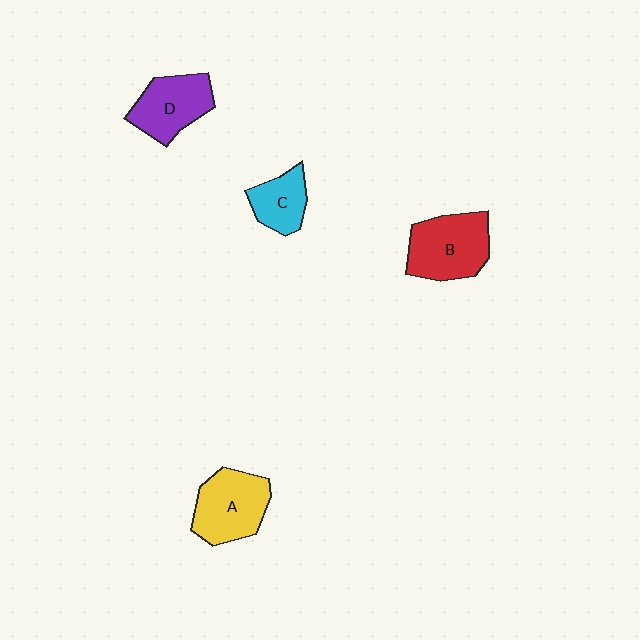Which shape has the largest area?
Shape B (red).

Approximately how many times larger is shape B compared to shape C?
Approximately 1.7 times.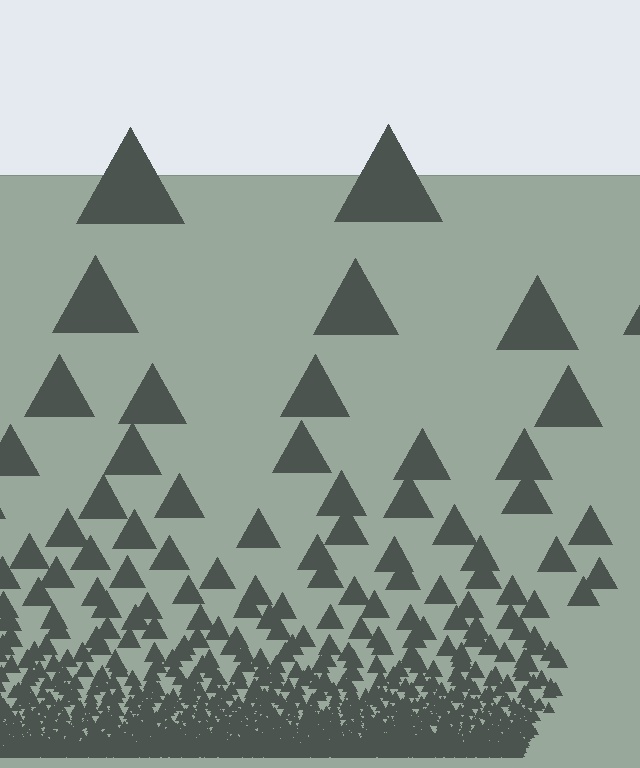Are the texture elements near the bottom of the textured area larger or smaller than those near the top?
Smaller. The gradient is inverted — elements near the bottom are smaller and denser.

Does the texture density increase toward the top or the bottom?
Density increases toward the bottom.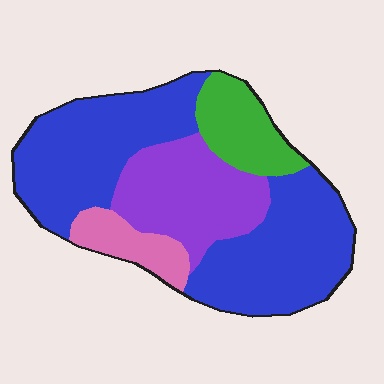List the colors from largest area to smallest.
From largest to smallest: blue, purple, green, pink.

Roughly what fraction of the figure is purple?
Purple takes up less than a quarter of the figure.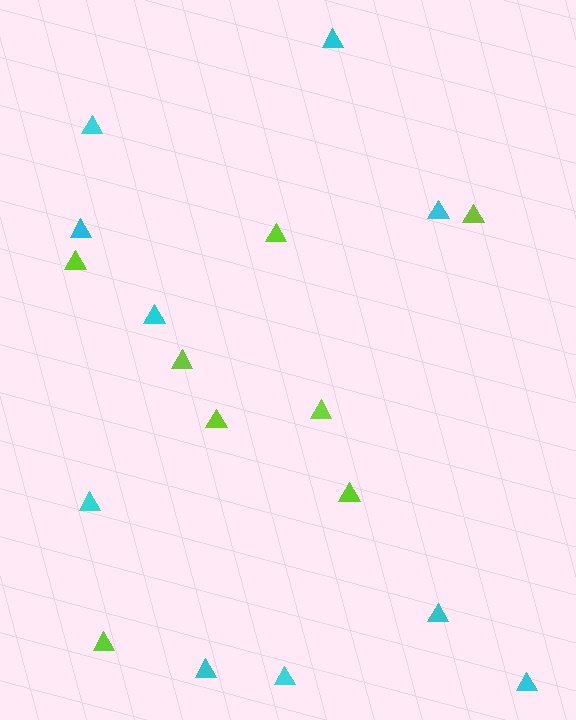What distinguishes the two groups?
There are 2 groups: one group of lime triangles (8) and one group of cyan triangles (10).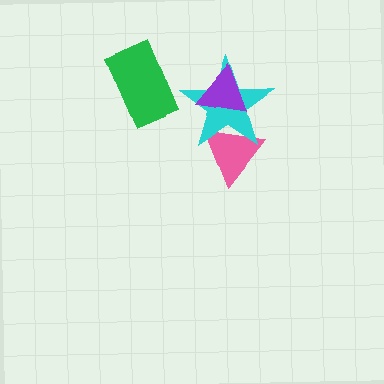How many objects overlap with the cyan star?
2 objects overlap with the cyan star.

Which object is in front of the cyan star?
The purple triangle is in front of the cyan star.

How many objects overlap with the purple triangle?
1 object overlaps with the purple triangle.